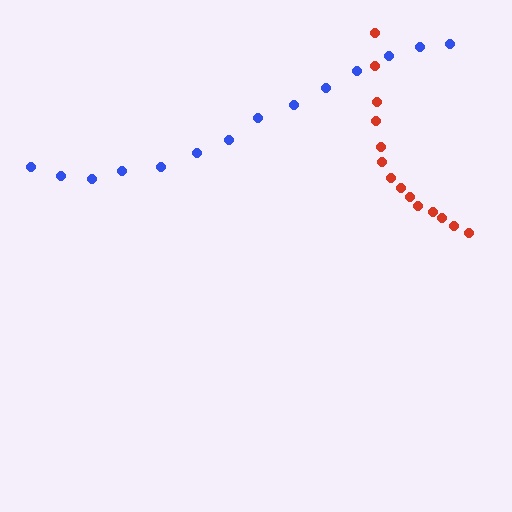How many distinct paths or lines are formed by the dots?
There are 2 distinct paths.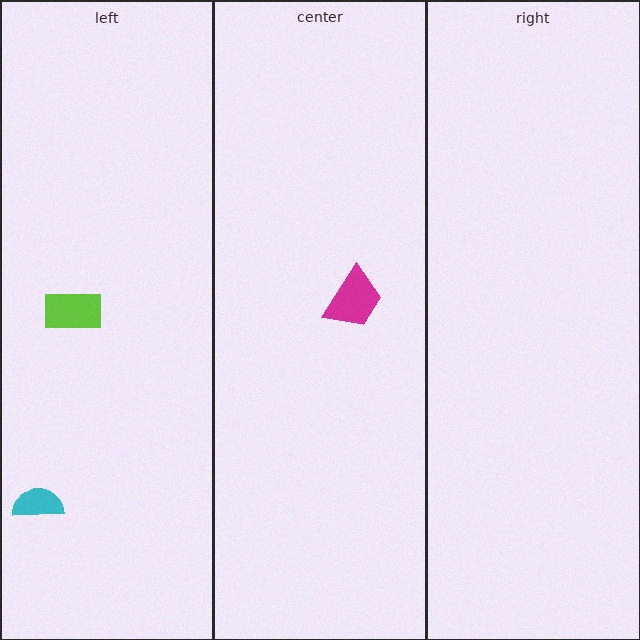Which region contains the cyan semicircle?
The left region.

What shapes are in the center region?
The magenta trapezoid.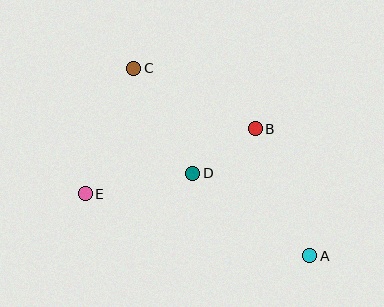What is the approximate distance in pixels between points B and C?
The distance between B and C is approximately 136 pixels.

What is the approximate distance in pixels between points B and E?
The distance between B and E is approximately 182 pixels.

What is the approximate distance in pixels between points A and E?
The distance between A and E is approximately 233 pixels.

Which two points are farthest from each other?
Points A and C are farthest from each other.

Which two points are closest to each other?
Points B and D are closest to each other.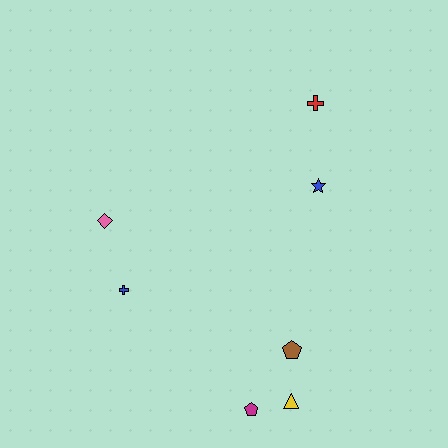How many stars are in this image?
There is 1 star.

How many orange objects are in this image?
There are no orange objects.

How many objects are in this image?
There are 7 objects.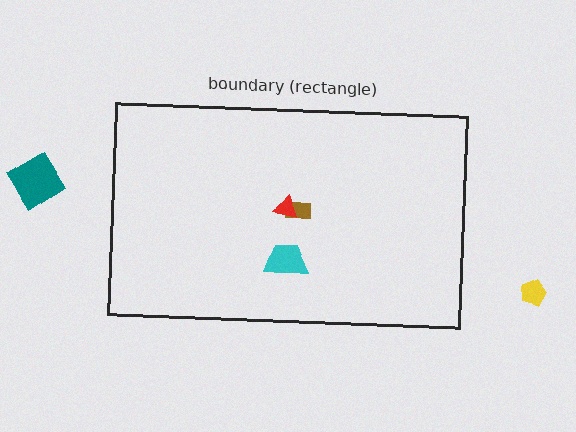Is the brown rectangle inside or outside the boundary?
Inside.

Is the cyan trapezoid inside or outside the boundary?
Inside.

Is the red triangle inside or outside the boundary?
Inside.